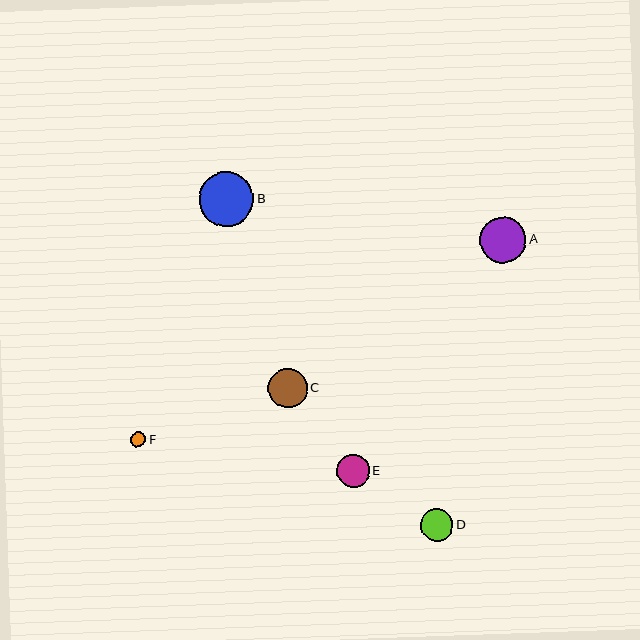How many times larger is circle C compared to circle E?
Circle C is approximately 1.2 times the size of circle E.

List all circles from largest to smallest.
From largest to smallest: B, A, C, E, D, F.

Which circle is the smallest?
Circle F is the smallest with a size of approximately 15 pixels.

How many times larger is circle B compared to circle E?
Circle B is approximately 1.6 times the size of circle E.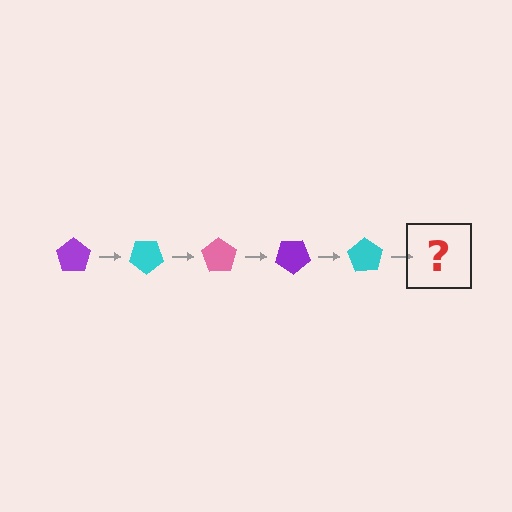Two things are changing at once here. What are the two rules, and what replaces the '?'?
The two rules are that it rotates 35 degrees each step and the color cycles through purple, cyan, and pink. The '?' should be a pink pentagon, rotated 175 degrees from the start.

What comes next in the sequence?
The next element should be a pink pentagon, rotated 175 degrees from the start.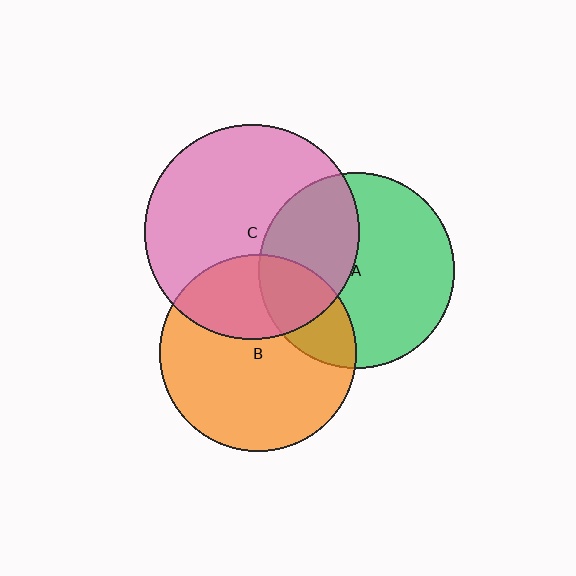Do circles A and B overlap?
Yes.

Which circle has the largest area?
Circle C (pink).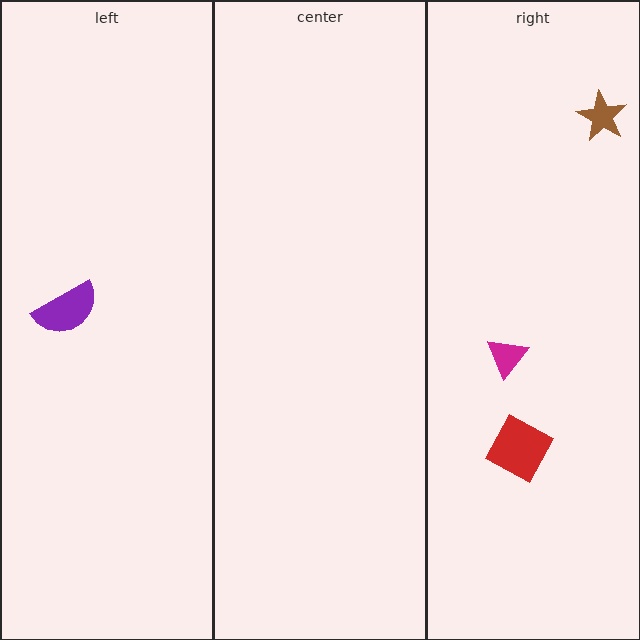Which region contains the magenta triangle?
The right region.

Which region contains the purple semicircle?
The left region.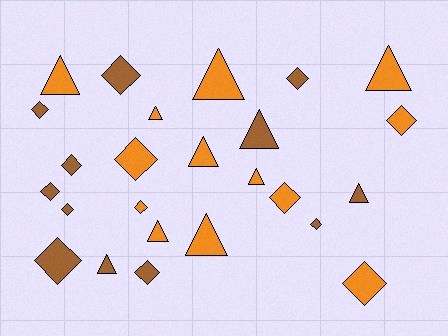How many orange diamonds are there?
There are 5 orange diamonds.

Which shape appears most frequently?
Diamond, with 14 objects.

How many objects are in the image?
There are 25 objects.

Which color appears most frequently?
Orange, with 13 objects.